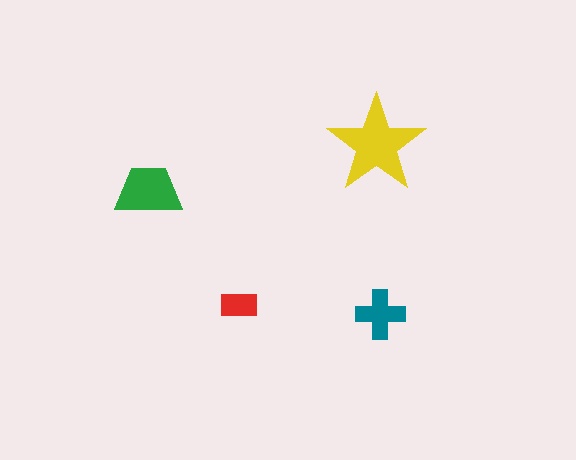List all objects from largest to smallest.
The yellow star, the green trapezoid, the teal cross, the red rectangle.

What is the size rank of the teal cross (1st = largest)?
3rd.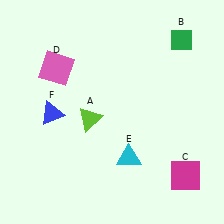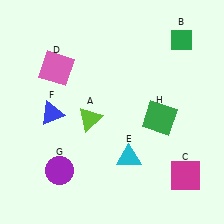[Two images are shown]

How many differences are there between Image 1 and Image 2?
There are 2 differences between the two images.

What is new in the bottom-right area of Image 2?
A green square (H) was added in the bottom-right area of Image 2.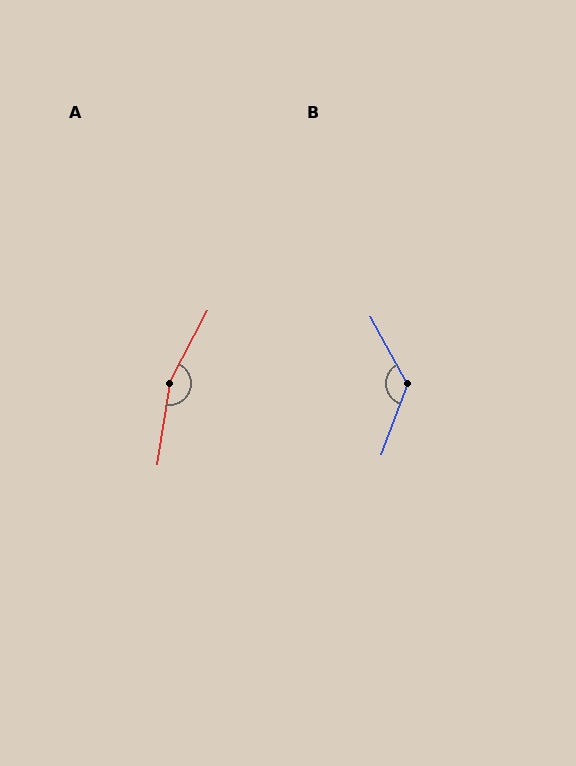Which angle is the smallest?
B, at approximately 131 degrees.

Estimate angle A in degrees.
Approximately 161 degrees.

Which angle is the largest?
A, at approximately 161 degrees.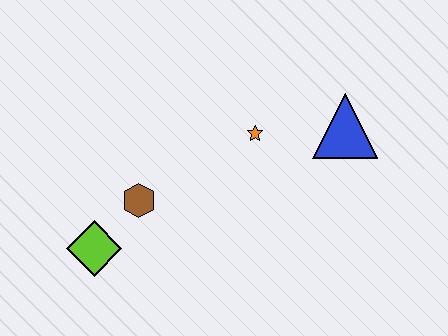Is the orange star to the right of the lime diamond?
Yes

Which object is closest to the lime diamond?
The brown hexagon is closest to the lime diamond.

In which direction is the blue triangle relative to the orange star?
The blue triangle is to the right of the orange star.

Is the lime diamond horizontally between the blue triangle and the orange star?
No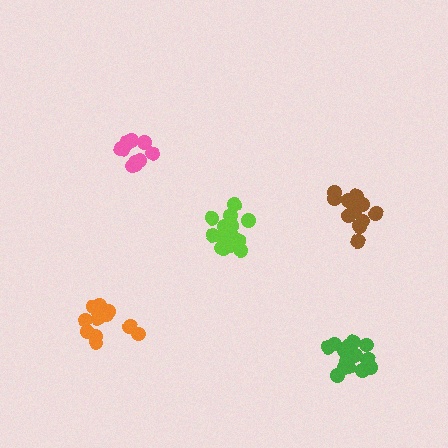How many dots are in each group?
Group 1: 10 dots, Group 2: 15 dots, Group 3: 15 dots, Group 4: 11 dots, Group 5: 11 dots (62 total).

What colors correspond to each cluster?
The clusters are colored: pink, green, lime, brown, orange.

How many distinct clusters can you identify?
There are 5 distinct clusters.